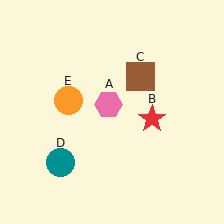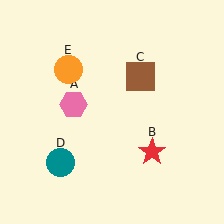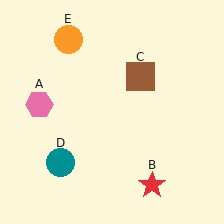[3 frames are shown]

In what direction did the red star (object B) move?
The red star (object B) moved down.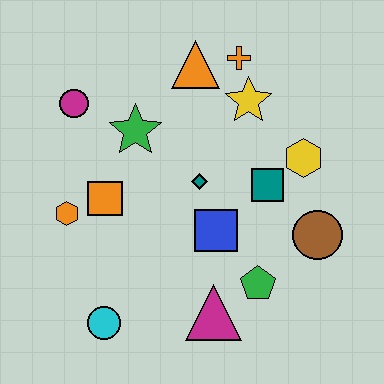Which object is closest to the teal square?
The yellow hexagon is closest to the teal square.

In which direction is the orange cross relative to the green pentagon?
The orange cross is above the green pentagon.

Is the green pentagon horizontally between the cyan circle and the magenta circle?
No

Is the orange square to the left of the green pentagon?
Yes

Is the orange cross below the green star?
No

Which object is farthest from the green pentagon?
The magenta circle is farthest from the green pentagon.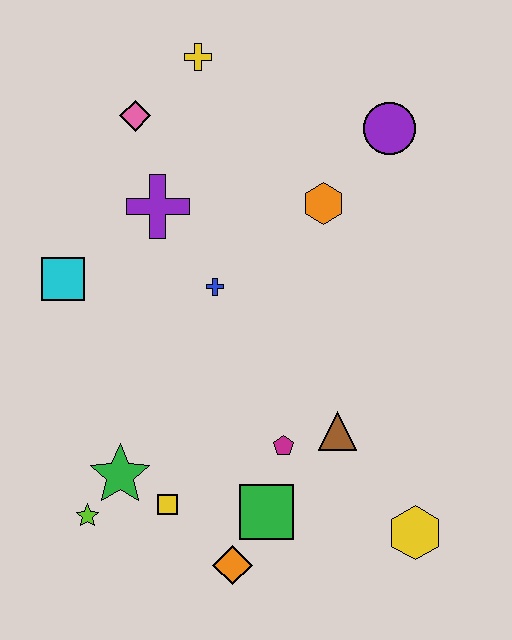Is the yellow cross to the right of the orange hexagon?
No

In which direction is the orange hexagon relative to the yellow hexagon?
The orange hexagon is above the yellow hexagon.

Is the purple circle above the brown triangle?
Yes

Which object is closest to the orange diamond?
The green square is closest to the orange diamond.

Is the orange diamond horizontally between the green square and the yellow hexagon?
No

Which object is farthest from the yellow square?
The yellow cross is farthest from the yellow square.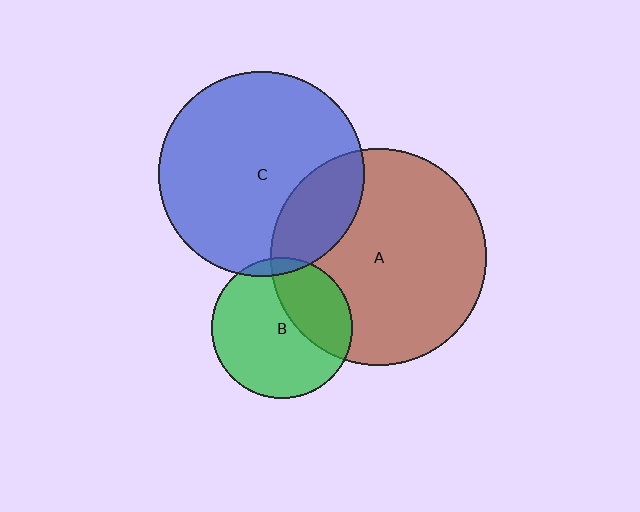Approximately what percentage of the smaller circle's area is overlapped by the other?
Approximately 20%.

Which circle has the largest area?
Circle A (brown).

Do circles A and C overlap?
Yes.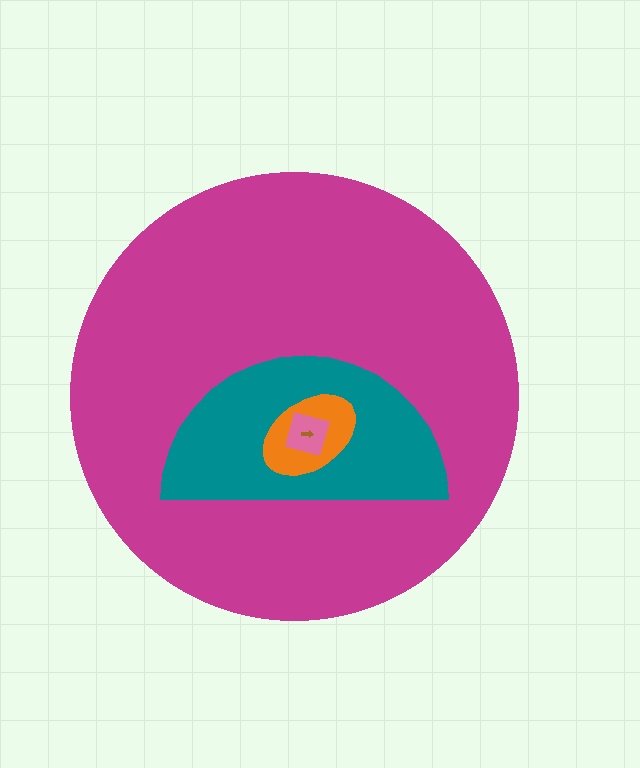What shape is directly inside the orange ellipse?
The pink square.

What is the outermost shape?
The magenta circle.